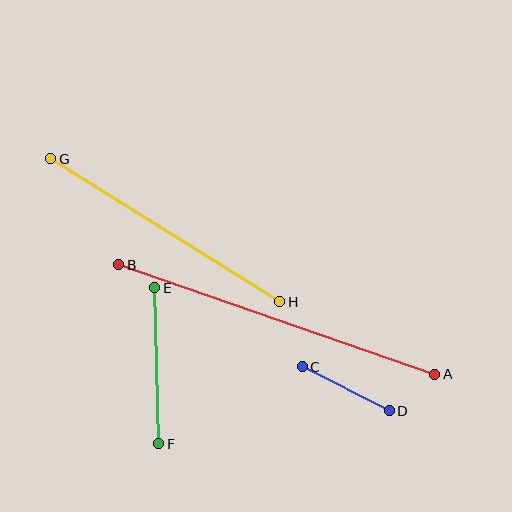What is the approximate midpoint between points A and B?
The midpoint is at approximately (277, 320) pixels.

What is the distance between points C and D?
The distance is approximately 97 pixels.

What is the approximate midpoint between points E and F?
The midpoint is at approximately (157, 366) pixels.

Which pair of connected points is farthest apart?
Points A and B are farthest apart.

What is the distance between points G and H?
The distance is approximately 270 pixels.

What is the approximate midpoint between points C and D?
The midpoint is at approximately (346, 389) pixels.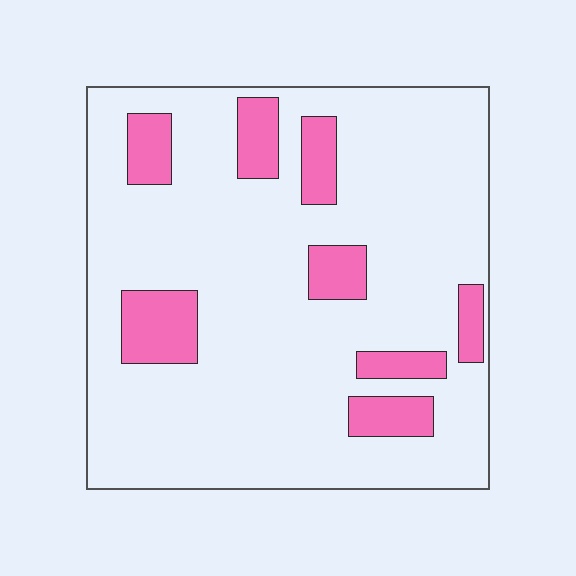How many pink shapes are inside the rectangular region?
8.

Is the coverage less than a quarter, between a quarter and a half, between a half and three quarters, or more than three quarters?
Less than a quarter.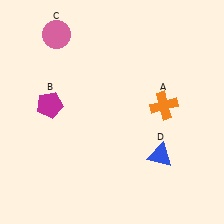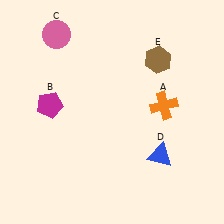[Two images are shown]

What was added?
A brown hexagon (E) was added in Image 2.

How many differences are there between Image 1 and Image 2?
There is 1 difference between the two images.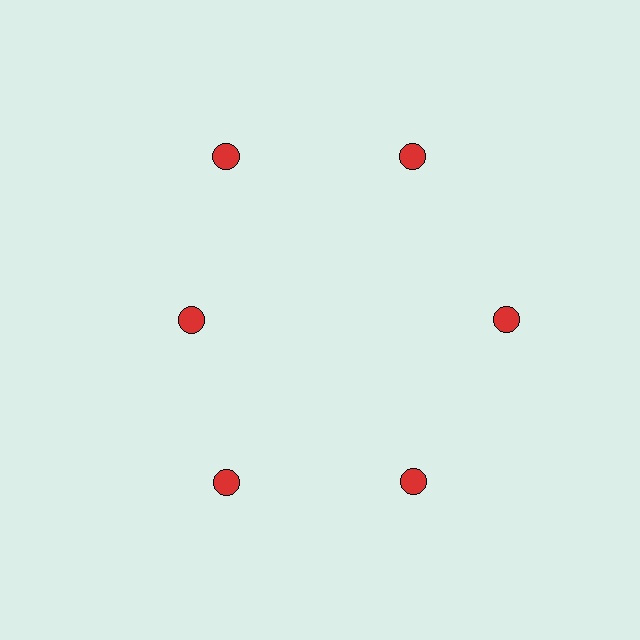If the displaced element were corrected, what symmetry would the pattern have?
It would have 6-fold rotational symmetry — the pattern would map onto itself every 60 degrees.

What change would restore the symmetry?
The symmetry would be restored by moving it outward, back onto the ring so that all 6 circles sit at equal angles and equal distance from the center.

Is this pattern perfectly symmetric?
No. The 6 red circles are arranged in a ring, but one element near the 9 o'clock position is pulled inward toward the center, breaking the 6-fold rotational symmetry.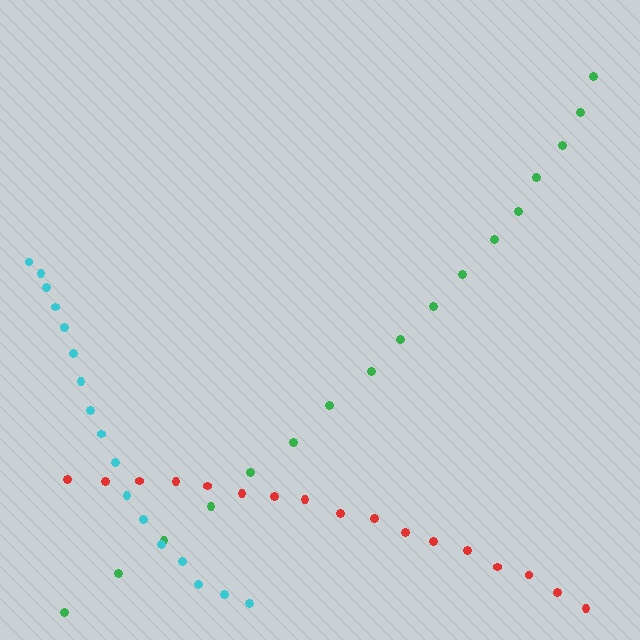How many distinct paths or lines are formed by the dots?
There are 3 distinct paths.